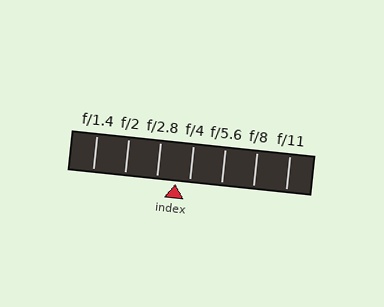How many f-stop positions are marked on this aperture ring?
There are 7 f-stop positions marked.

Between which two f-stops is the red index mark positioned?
The index mark is between f/2.8 and f/4.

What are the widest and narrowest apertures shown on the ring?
The widest aperture shown is f/1.4 and the narrowest is f/11.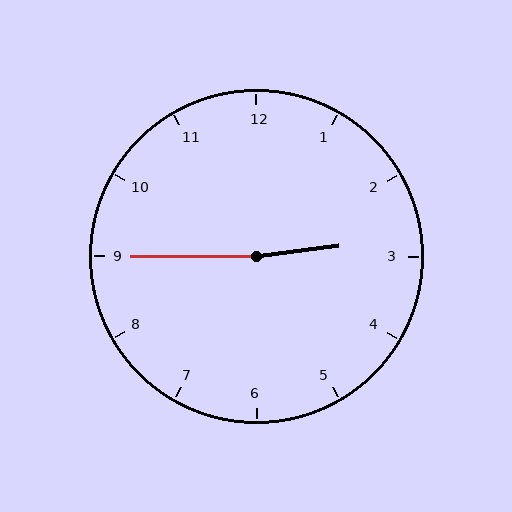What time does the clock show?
2:45.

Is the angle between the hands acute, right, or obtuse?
It is obtuse.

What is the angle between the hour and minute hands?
Approximately 172 degrees.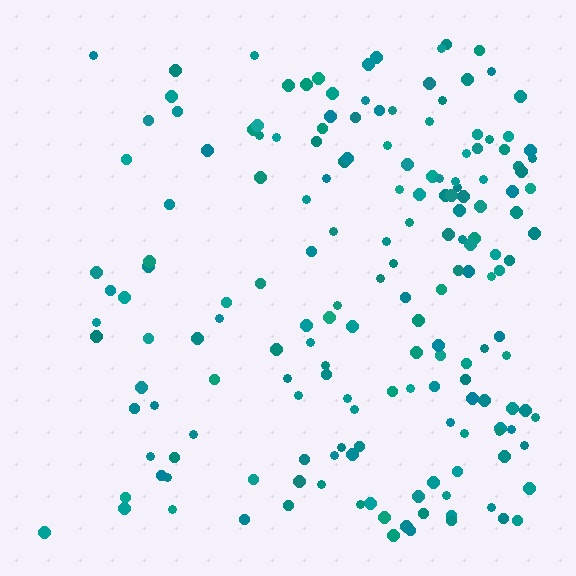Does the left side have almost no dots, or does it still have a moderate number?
Still a moderate number, just noticeably fewer than the right.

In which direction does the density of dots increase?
From left to right, with the right side densest.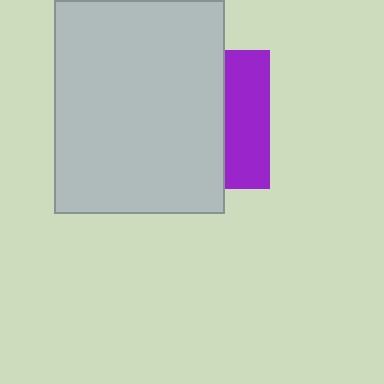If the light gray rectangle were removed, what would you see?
You would see the complete purple square.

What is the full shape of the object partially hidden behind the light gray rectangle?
The partially hidden object is a purple square.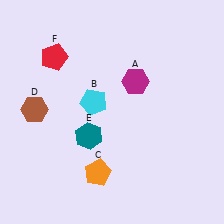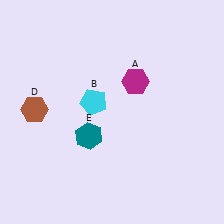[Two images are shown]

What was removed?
The orange pentagon (C), the red pentagon (F) were removed in Image 2.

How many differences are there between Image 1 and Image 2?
There are 2 differences between the two images.